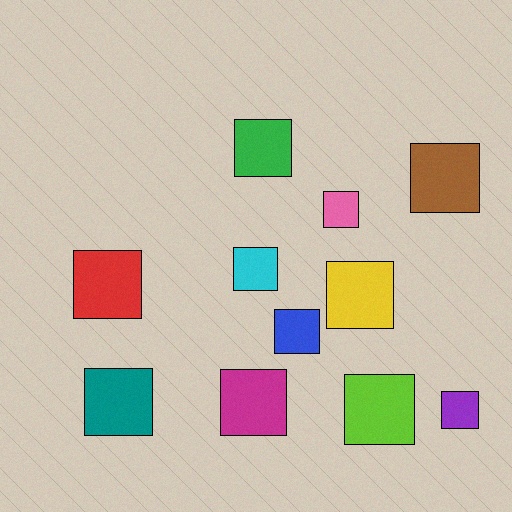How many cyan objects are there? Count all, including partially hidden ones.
There is 1 cyan object.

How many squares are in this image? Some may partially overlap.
There are 11 squares.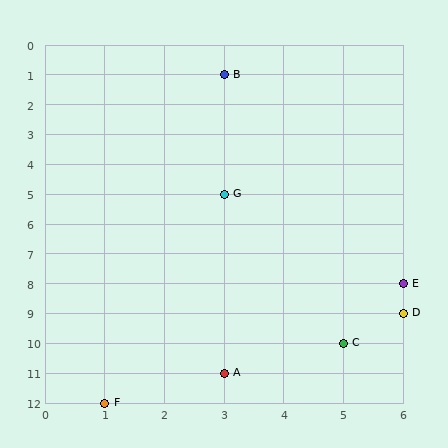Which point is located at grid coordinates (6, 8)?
Point E is at (6, 8).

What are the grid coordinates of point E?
Point E is at grid coordinates (6, 8).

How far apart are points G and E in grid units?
Points G and E are 3 columns and 3 rows apart (about 4.2 grid units diagonally).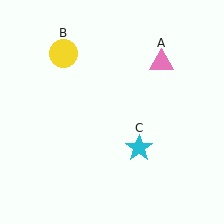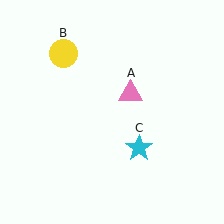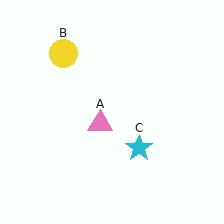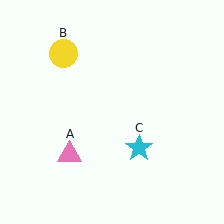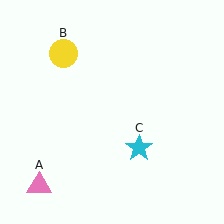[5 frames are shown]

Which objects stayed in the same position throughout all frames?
Yellow circle (object B) and cyan star (object C) remained stationary.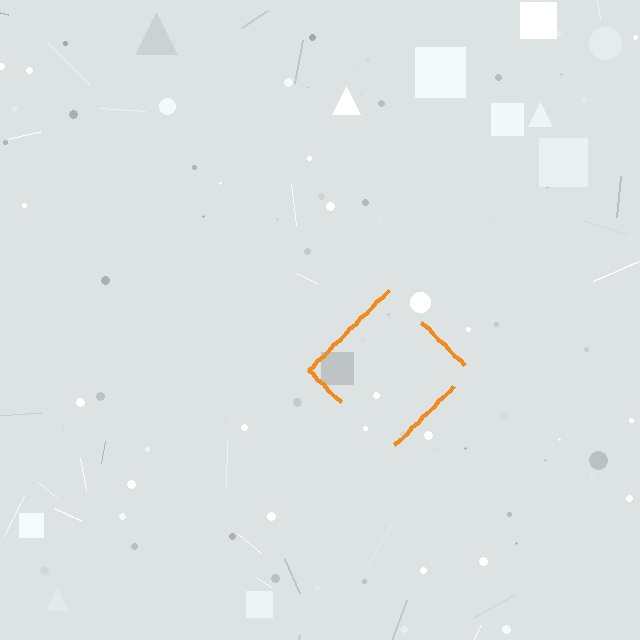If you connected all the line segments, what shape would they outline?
They would outline a diamond.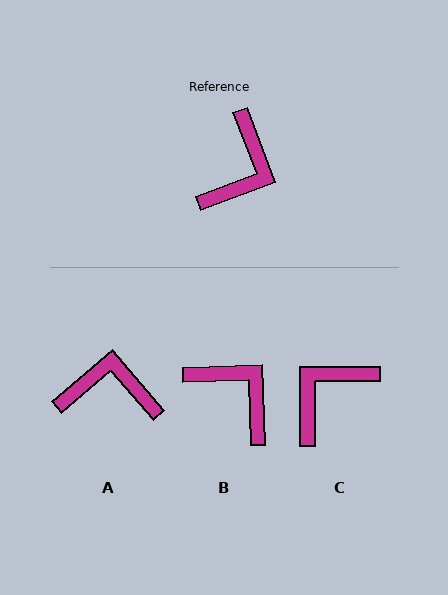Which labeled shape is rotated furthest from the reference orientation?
C, about 159 degrees away.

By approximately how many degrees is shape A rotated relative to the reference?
Approximately 110 degrees counter-clockwise.